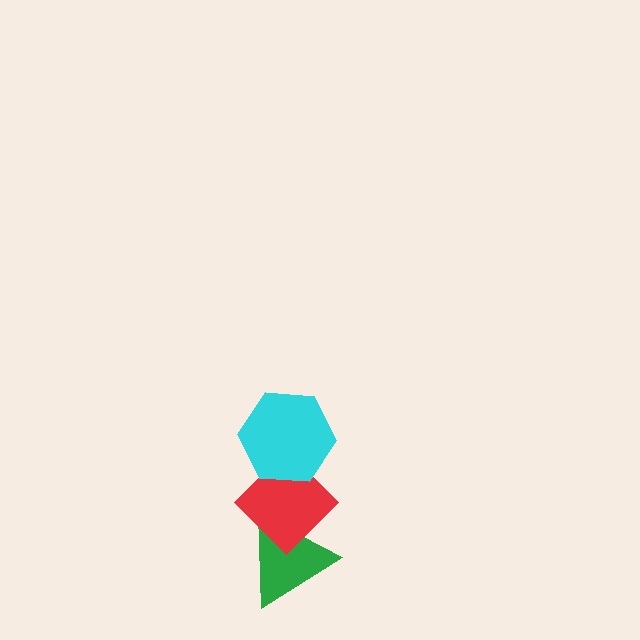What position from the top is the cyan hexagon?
The cyan hexagon is 1st from the top.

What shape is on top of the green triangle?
The red diamond is on top of the green triangle.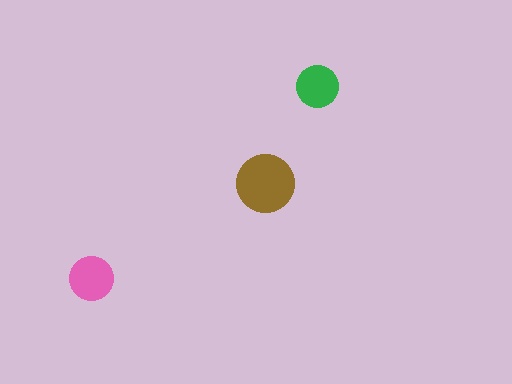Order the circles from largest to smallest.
the brown one, the pink one, the green one.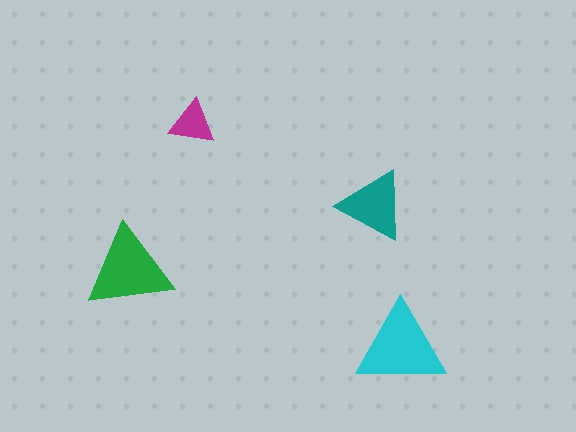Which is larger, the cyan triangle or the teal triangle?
The cyan one.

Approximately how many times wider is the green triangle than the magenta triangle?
About 2 times wider.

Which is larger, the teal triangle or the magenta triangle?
The teal one.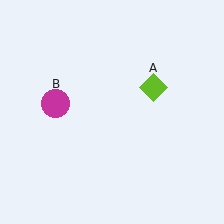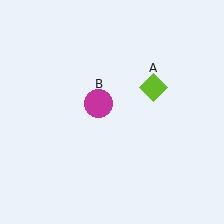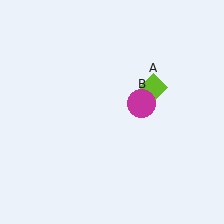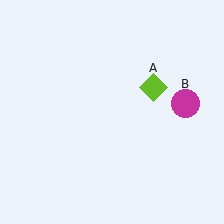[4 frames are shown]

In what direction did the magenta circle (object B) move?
The magenta circle (object B) moved right.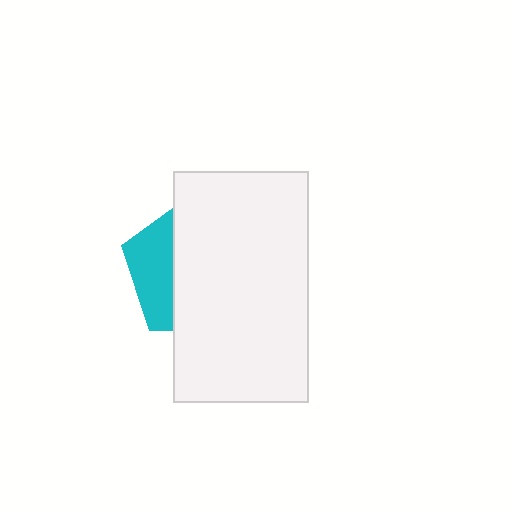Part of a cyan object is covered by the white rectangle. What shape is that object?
It is a pentagon.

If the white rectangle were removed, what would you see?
You would see the complete cyan pentagon.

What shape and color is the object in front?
The object in front is a white rectangle.